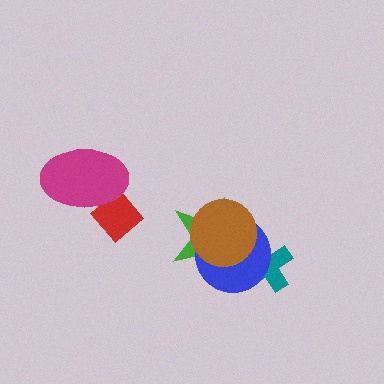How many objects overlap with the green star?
2 objects overlap with the green star.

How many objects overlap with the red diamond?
1 object overlaps with the red diamond.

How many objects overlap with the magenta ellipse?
1 object overlaps with the magenta ellipse.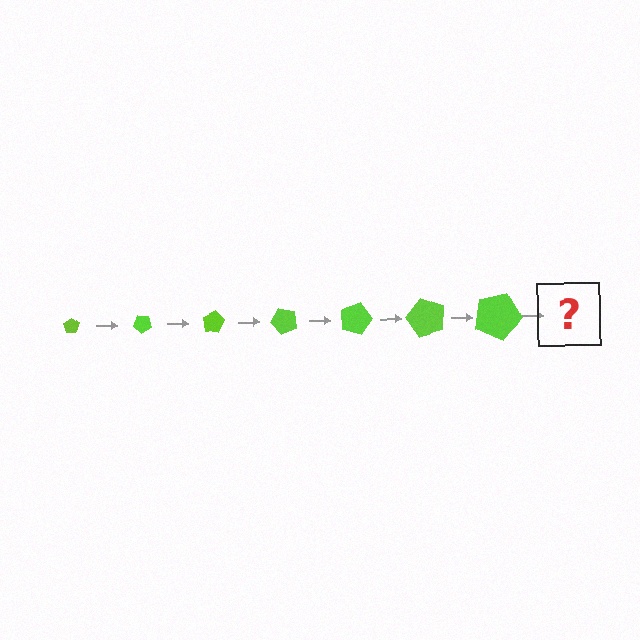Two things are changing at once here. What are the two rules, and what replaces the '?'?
The two rules are that the pentagon grows larger each step and it rotates 40 degrees each step. The '?' should be a pentagon, larger than the previous one and rotated 280 degrees from the start.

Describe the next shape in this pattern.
It should be a pentagon, larger than the previous one and rotated 280 degrees from the start.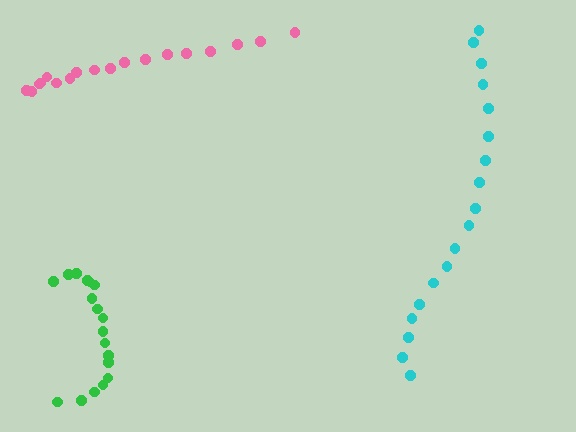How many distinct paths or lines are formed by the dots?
There are 3 distinct paths.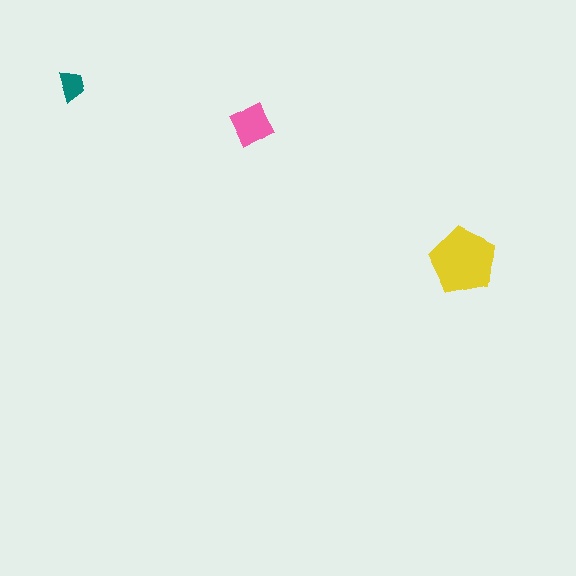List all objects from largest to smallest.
The yellow pentagon, the pink diamond, the teal trapezoid.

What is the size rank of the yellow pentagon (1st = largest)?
1st.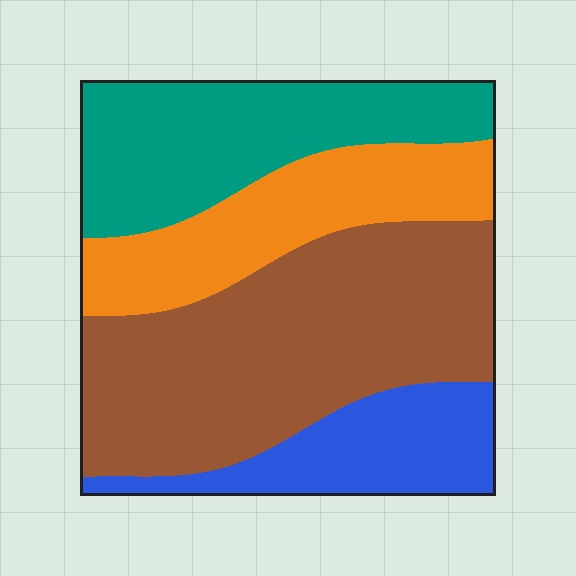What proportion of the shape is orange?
Orange takes up about one fifth (1/5) of the shape.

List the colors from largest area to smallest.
From largest to smallest: brown, teal, orange, blue.